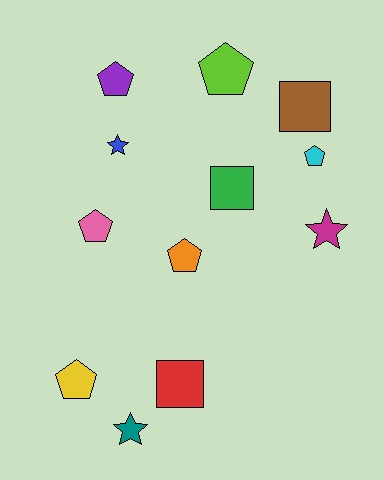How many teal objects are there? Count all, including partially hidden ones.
There is 1 teal object.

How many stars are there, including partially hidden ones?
There are 3 stars.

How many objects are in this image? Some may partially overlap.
There are 12 objects.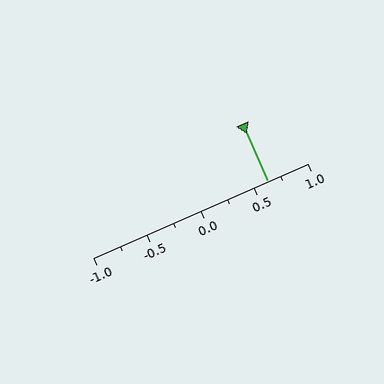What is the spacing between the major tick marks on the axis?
The major ticks are spaced 0.5 apart.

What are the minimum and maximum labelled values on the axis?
The axis runs from -1.0 to 1.0.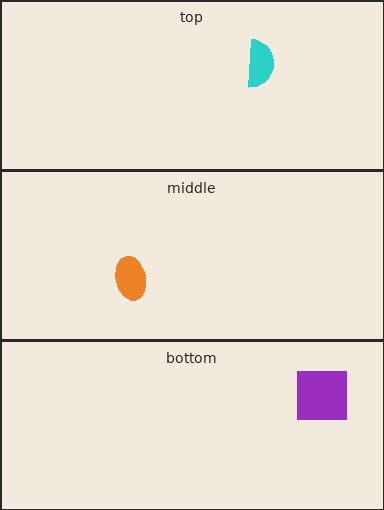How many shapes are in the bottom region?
1.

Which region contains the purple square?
The bottom region.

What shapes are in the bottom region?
The purple square.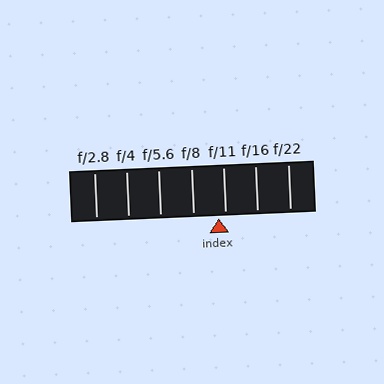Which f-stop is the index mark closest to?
The index mark is closest to f/11.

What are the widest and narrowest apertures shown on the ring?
The widest aperture shown is f/2.8 and the narrowest is f/22.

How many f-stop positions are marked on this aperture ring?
There are 7 f-stop positions marked.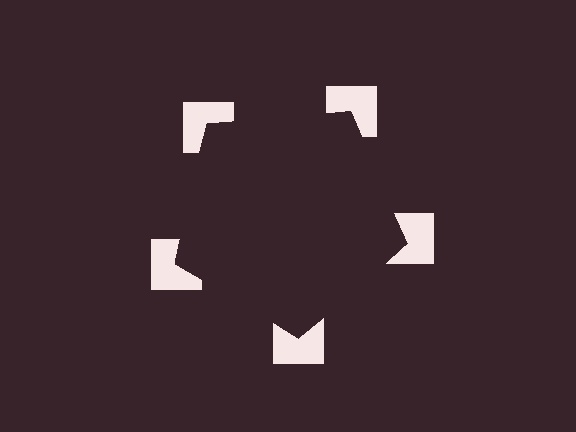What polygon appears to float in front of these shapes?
An illusory pentagon — its edges are inferred from the aligned wedge cuts in the notched squares, not physically drawn.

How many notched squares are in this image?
There are 5 — one at each vertex of the illusory pentagon.